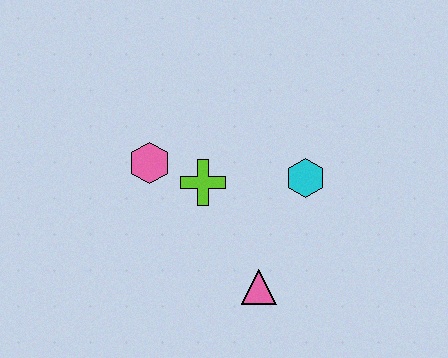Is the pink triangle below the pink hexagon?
Yes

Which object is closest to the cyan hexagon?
The lime cross is closest to the cyan hexagon.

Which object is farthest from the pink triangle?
The pink hexagon is farthest from the pink triangle.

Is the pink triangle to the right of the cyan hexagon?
No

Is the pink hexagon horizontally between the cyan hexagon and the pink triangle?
No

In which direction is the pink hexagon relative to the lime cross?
The pink hexagon is to the left of the lime cross.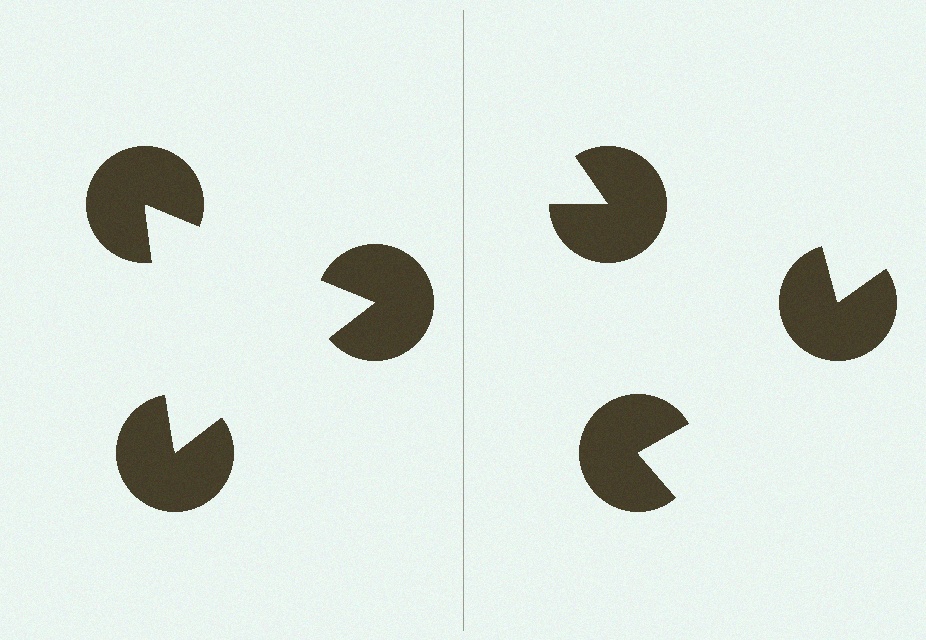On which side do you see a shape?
An illusory triangle appears on the left side. On the right side the wedge cuts are rotated, so no coherent shape forms.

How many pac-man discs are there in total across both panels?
6 — 3 on each side.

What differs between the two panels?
The pac-man discs are positioned identically on both sides; only the wedge orientations differ. On the left they align to a triangle; on the right they are misaligned.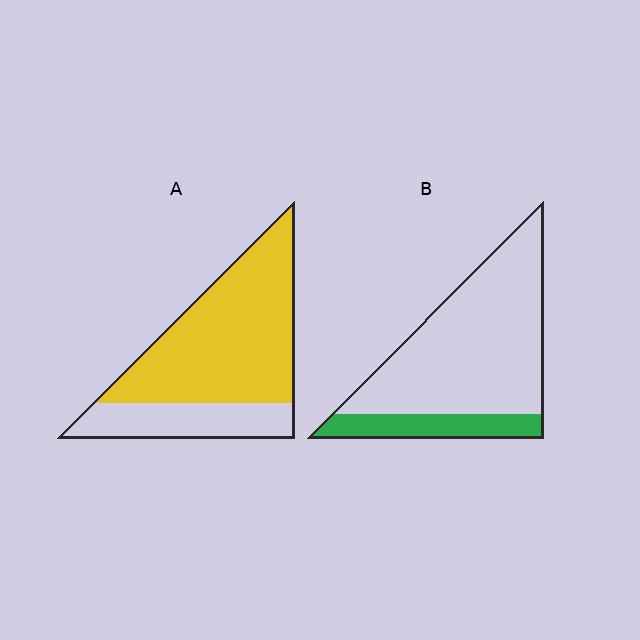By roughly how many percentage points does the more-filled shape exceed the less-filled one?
By roughly 50 percentage points (A over B).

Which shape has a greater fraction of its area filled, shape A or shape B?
Shape A.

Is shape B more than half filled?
No.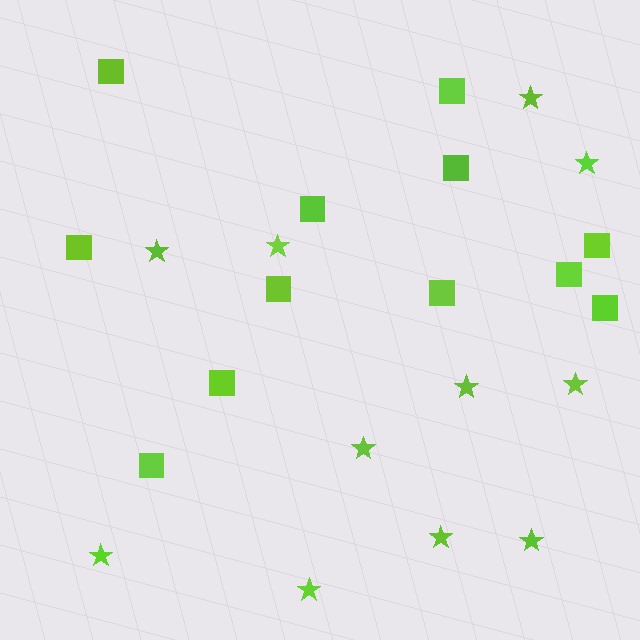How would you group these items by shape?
There are 2 groups: one group of stars (11) and one group of squares (12).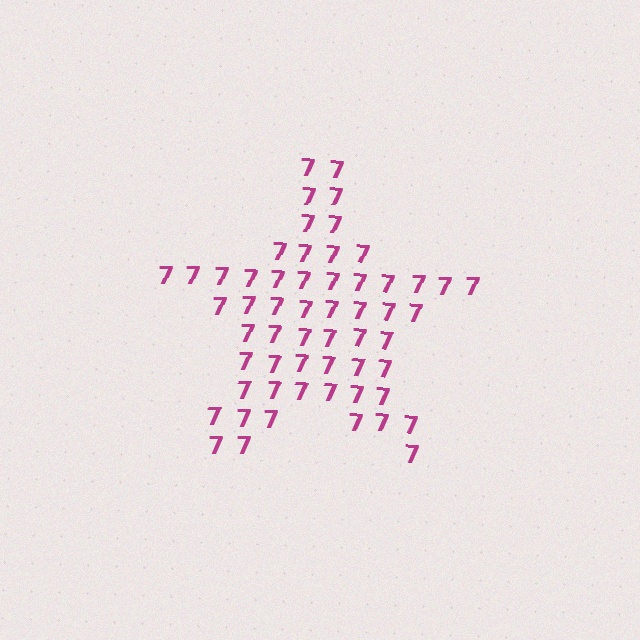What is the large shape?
The large shape is a star.